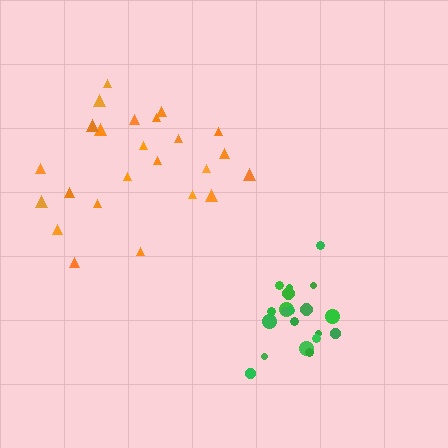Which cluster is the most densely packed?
Green.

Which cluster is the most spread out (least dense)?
Orange.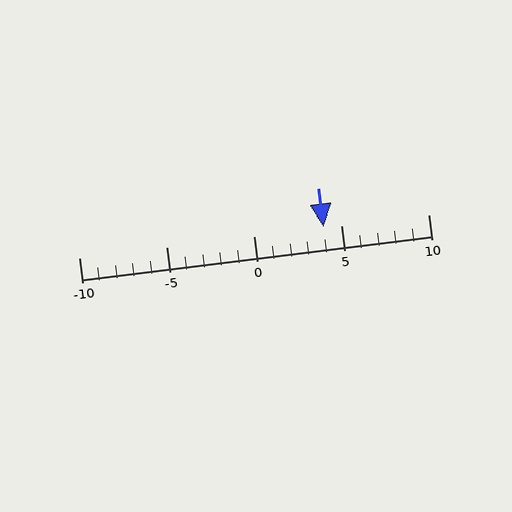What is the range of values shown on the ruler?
The ruler shows values from -10 to 10.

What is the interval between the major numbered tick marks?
The major tick marks are spaced 5 units apart.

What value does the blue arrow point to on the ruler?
The blue arrow points to approximately 4.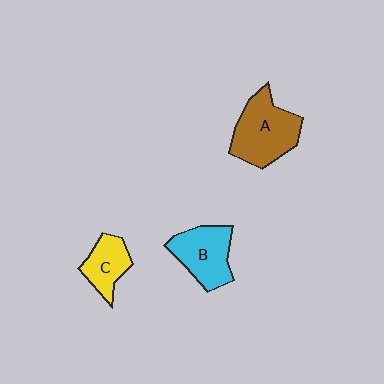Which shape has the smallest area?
Shape C (yellow).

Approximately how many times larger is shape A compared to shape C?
Approximately 1.7 times.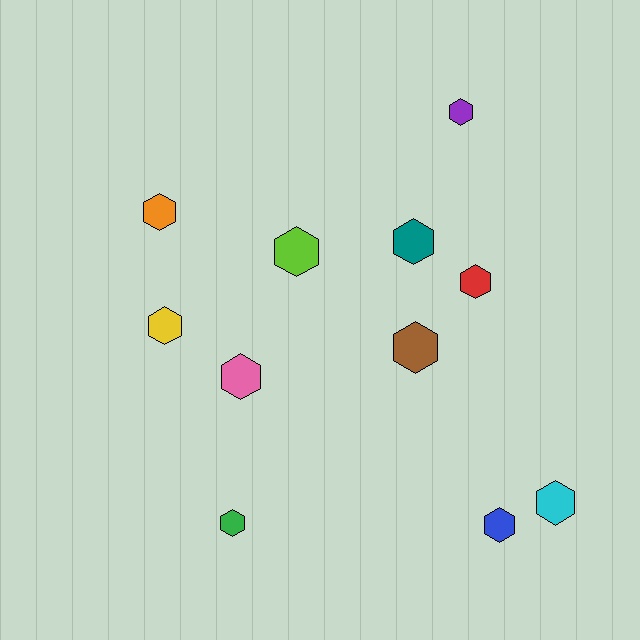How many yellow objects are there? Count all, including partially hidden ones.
There is 1 yellow object.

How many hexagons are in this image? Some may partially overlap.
There are 11 hexagons.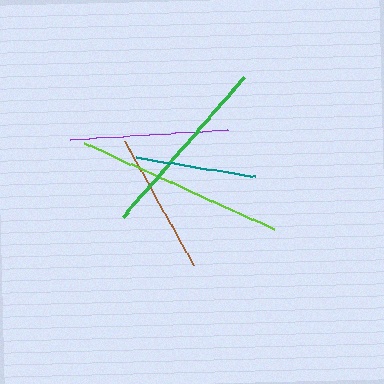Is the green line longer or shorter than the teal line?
The green line is longer than the teal line.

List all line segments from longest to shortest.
From longest to shortest: lime, green, purple, brown, teal.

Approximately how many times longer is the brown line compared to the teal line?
The brown line is approximately 1.2 times the length of the teal line.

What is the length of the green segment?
The green segment is approximately 186 pixels long.